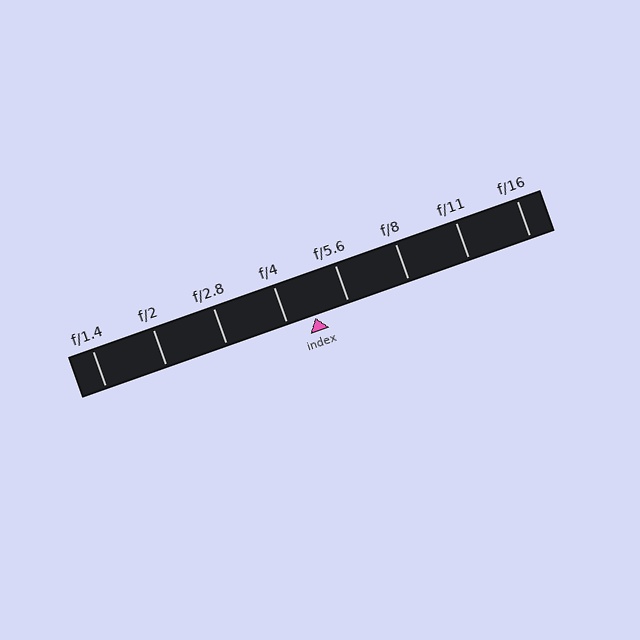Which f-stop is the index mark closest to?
The index mark is closest to f/4.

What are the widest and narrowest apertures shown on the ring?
The widest aperture shown is f/1.4 and the narrowest is f/16.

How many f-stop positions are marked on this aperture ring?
There are 8 f-stop positions marked.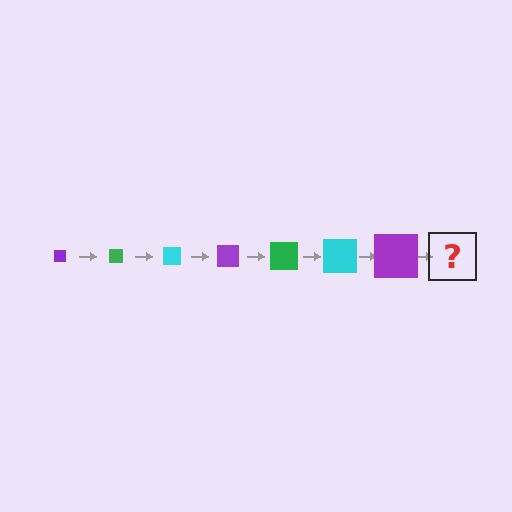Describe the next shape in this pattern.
It should be a green square, larger than the previous one.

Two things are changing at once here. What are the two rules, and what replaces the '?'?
The two rules are that the square grows larger each step and the color cycles through purple, green, and cyan. The '?' should be a green square, larger than the previous one.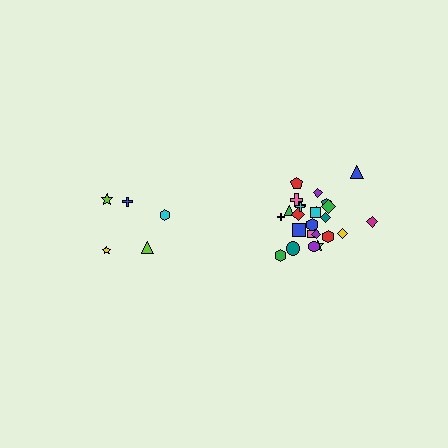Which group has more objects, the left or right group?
The right group.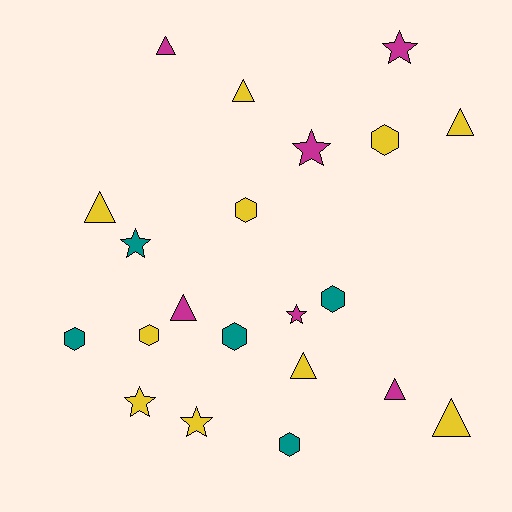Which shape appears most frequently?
Triangle, with 8 objects.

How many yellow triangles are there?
There are 5 yellow triangles.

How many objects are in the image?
There are 21 objects.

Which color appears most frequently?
Yellow, with 10 objects.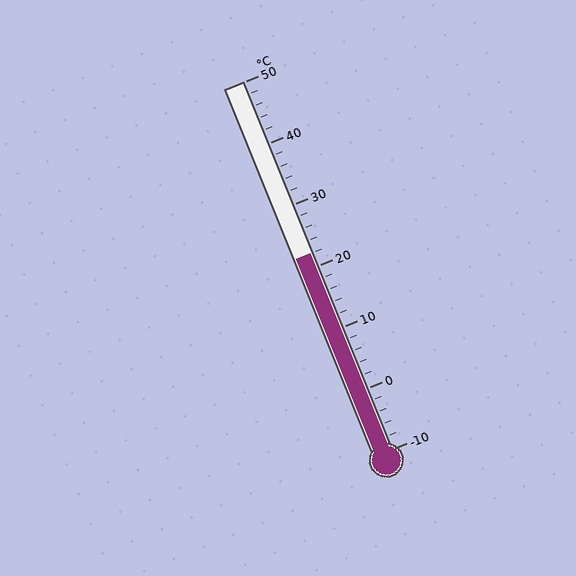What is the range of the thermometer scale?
The thermometer scale ranges from -10°C to 50°C.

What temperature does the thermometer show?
The thermometer shows approximately 22°C.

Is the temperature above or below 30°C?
The temperature is below 30°C.